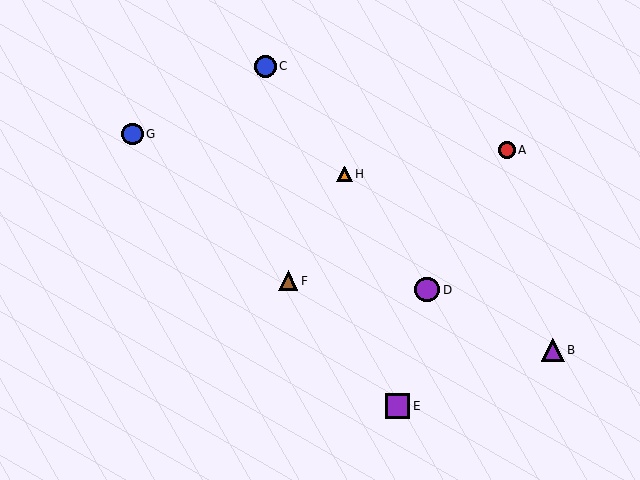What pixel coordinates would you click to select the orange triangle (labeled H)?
Click at (345, 174) to select the orange triangle H.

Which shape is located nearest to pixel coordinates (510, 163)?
The red circle (labeled A) at (507, 150) is nearest to that location.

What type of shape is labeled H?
Shape H is an orange triangle.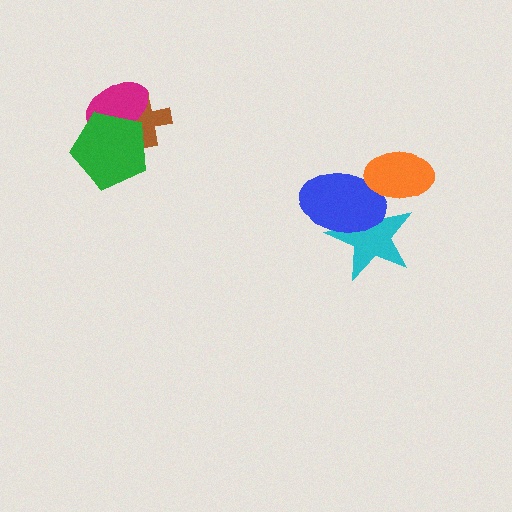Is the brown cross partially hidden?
Yes, it is partially covered by another shape.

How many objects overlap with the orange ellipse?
2 objects overlap with the orange ellipse.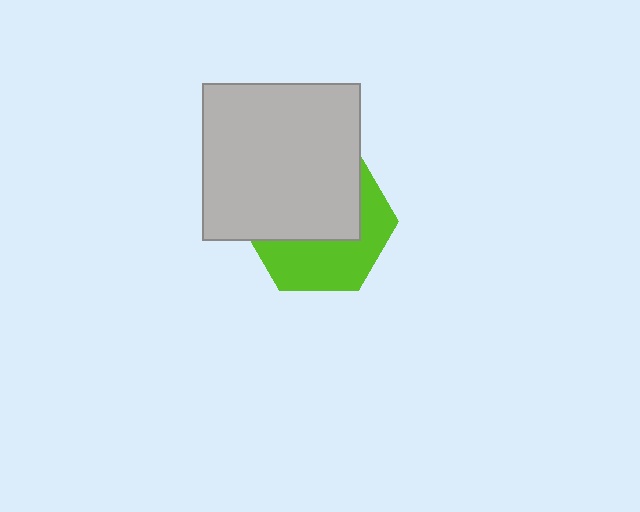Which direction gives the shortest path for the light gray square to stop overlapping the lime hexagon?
Moving up gives the shortest separation.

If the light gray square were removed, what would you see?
You would see the complete lime hexagon.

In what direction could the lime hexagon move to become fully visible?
The lime hexagon could move down. That would shift it out from behind the light gray square entirely.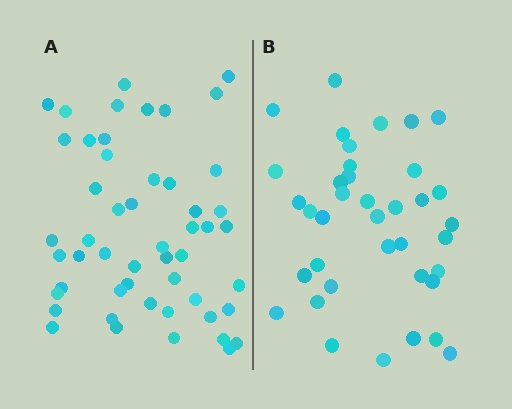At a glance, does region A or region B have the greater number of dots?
Region A (the left region) has more dots.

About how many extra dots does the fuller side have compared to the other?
Region A has approximately 15 more dots than region B.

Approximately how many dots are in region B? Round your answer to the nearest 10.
About 40 dots. (The exact count is 38, which rounds to 40.)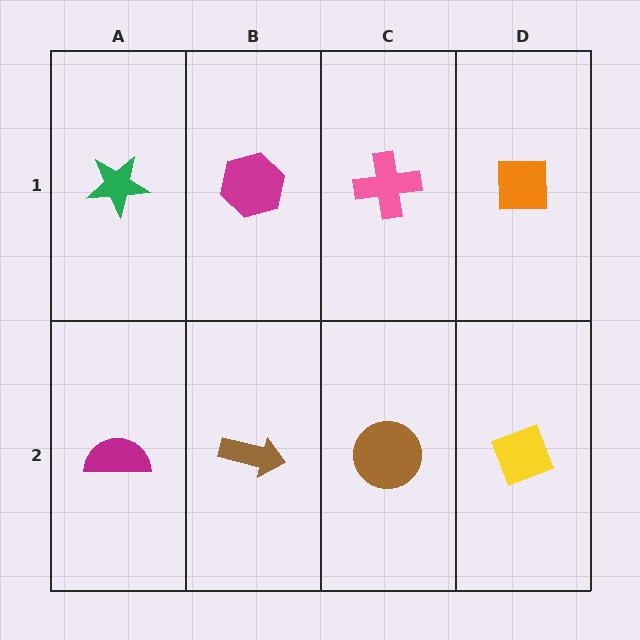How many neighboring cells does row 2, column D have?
2.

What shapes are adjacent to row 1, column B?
A brown arrow (row 2, column B), a green star (row 1, column A), a pink cross (row 1, column C).